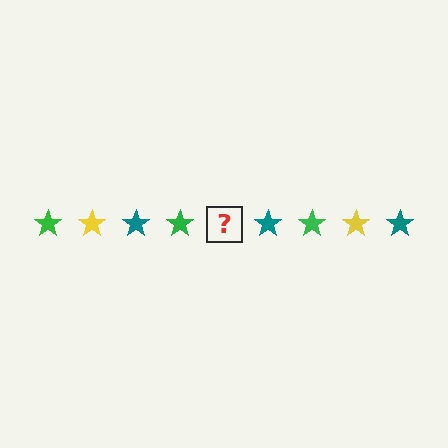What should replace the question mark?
The question mark should be replaced with a yellow star.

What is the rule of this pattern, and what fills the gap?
The rule is that the pattern cycles through green, yellow, teal stars. The gap should be filled with a yellow star.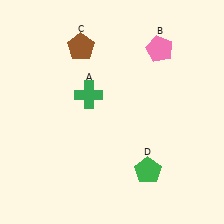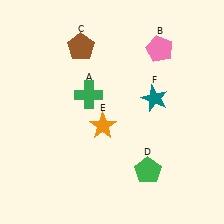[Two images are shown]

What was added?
An orange star (E), a teal star (F) were added in Image 2.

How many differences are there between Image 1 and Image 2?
There are 2 differences between the two images.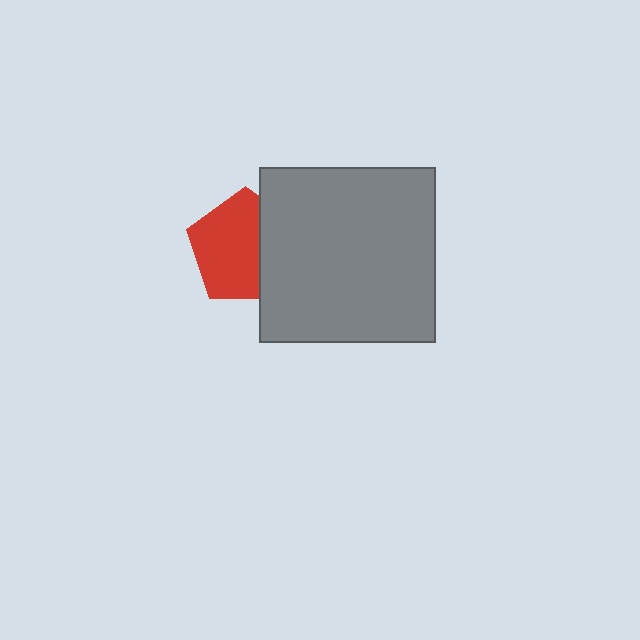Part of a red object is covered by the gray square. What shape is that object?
It is a pentagon.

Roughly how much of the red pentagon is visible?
Most of it is visible (roughly 66%).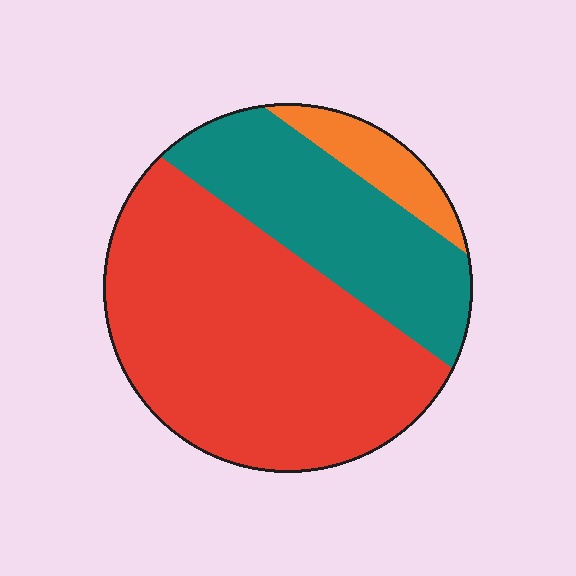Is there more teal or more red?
Red.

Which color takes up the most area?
Red, at roughly 60%.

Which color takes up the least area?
Orange, at roughly 10%.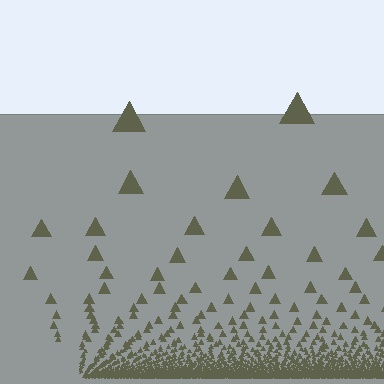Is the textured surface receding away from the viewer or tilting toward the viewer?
The surface appears to tilt toward the viewer. Texture elements get larger and sparser toward the top.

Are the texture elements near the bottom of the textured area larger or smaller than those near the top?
Smaller. The gradient is inverted — elements near the bottom are smaller and denser.